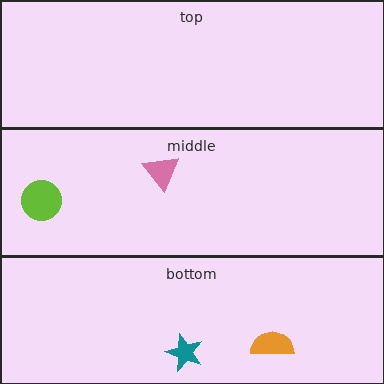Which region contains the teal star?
The bottom region.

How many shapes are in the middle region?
2.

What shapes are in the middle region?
The lime circle, the pink triangle.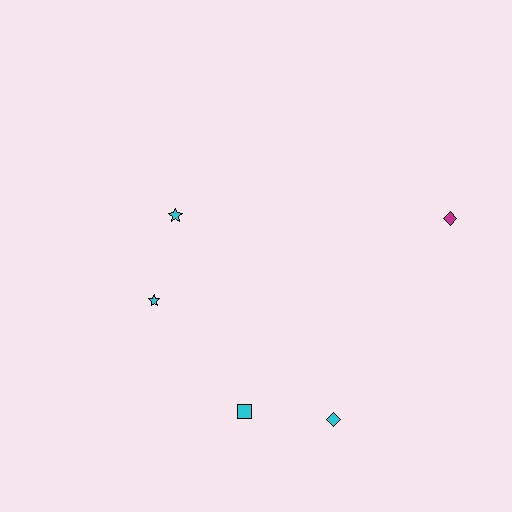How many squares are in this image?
There is 1 square.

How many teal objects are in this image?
There are no teal objects.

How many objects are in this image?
There are 5 objects.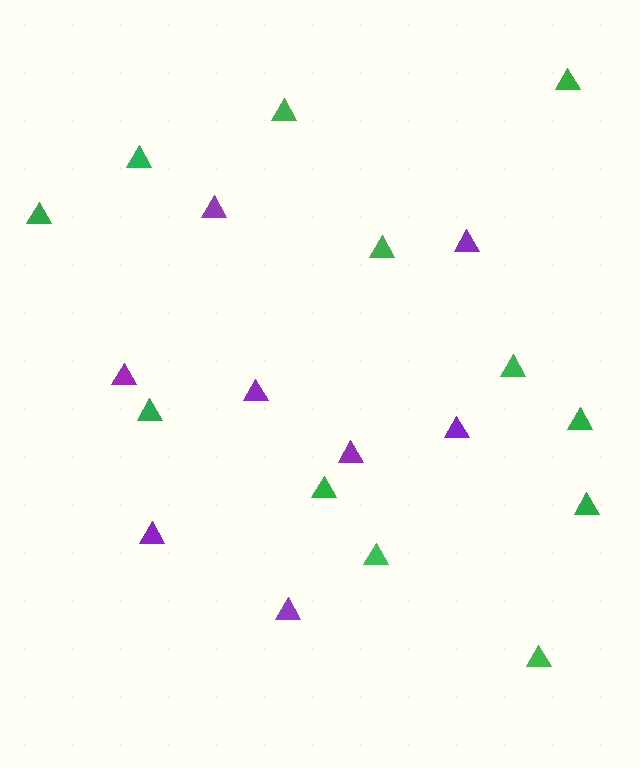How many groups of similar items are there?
There are 2 groups: one group of green triangles (12) and one group of purple triangles (8).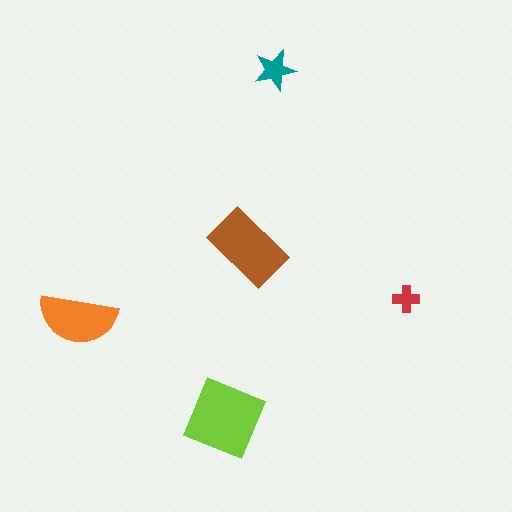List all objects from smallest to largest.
The red cross, the teal star, the orange semicircle, the brown rectangle, the lime square.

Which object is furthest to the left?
The orange semicircle is leftmost.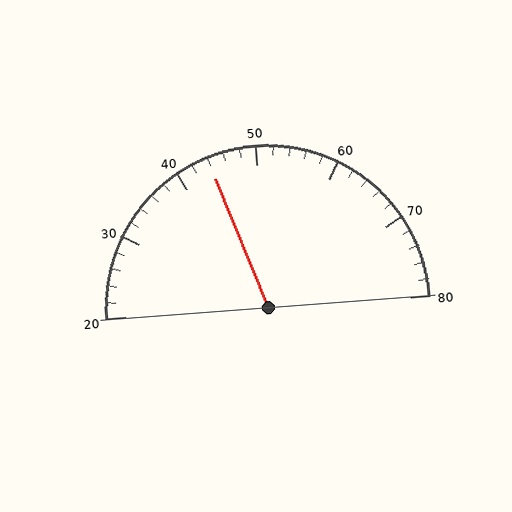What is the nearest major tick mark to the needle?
The nearest major tick mark is 40.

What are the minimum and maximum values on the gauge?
The gauge ranges from 20 to 80.